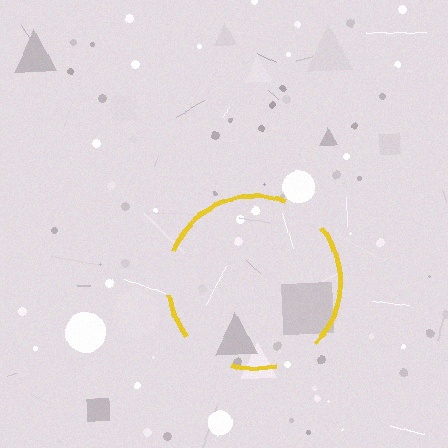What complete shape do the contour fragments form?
The contour fragments form a circle.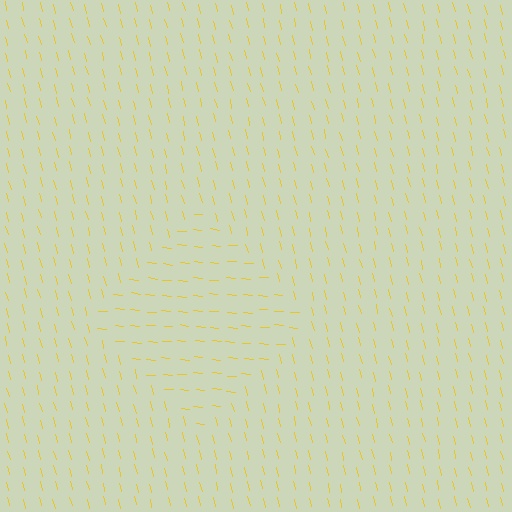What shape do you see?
I see a diamond.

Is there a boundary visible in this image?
Yes, there is a texture boundary formed by a change in line orientation.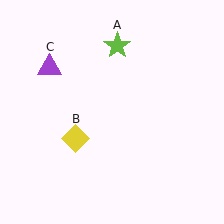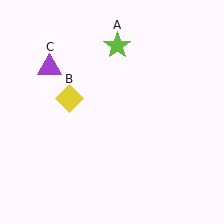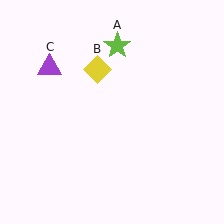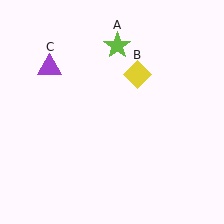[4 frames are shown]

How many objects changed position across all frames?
1 object changed position: yellow diamond (object B).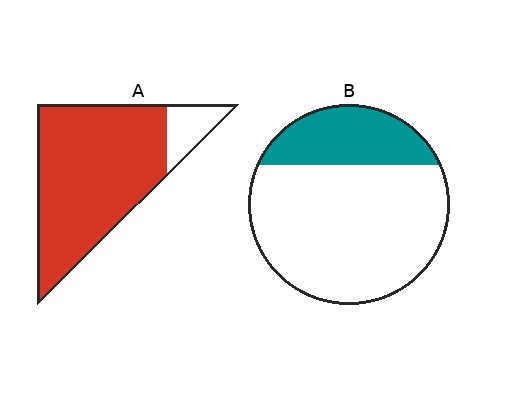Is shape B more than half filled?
No.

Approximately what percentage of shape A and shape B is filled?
A is approximately 85% and B is approximately 25%.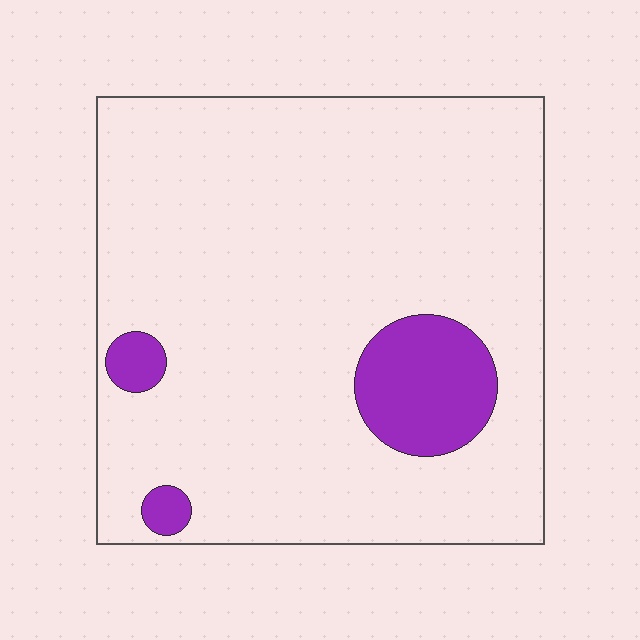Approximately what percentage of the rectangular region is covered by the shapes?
Approximately 10%.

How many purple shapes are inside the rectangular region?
3.